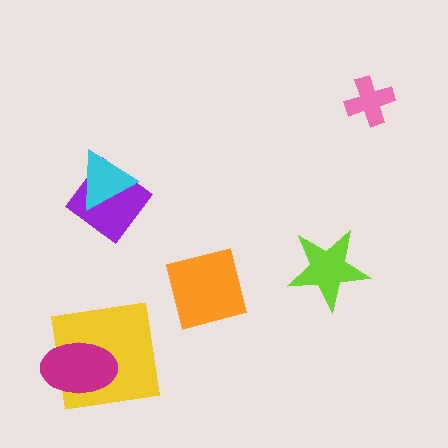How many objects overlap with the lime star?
0 objects overlap with the lime star.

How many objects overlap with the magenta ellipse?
1 object overlaps with the magenta ellipse.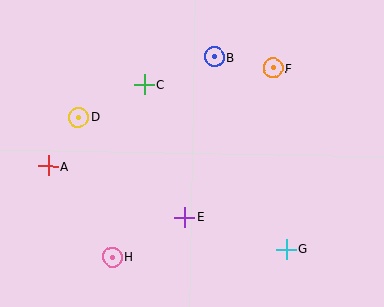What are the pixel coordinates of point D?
Point D is at (78, 117).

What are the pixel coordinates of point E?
Point E is at (184, 217).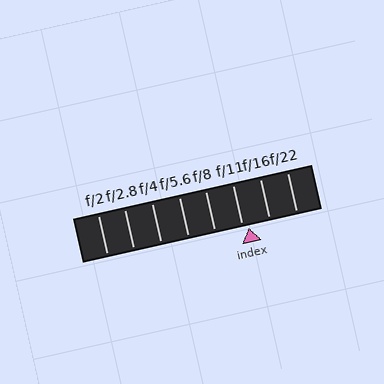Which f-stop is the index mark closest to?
The index mark is closest to f/11.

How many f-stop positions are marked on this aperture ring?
There are 8 f-stop positions marked.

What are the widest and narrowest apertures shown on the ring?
The widest aperture shown is f/2 and the narrowest is f/22.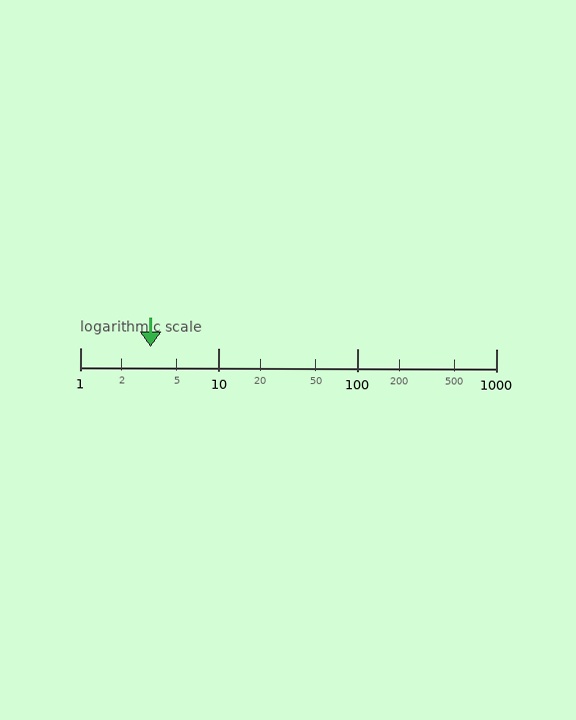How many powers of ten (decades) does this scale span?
The scale spans 3 decades, from 1 to 1000.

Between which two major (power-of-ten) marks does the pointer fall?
The pointer is between 1 and 10.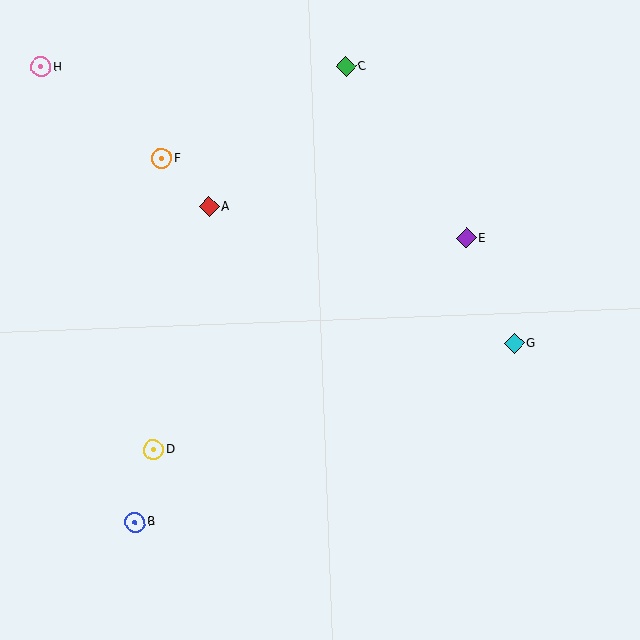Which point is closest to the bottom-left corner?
Point B is closest to the bottom-left corner.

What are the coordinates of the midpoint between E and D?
The midpoint between E and D is at (310, 344).